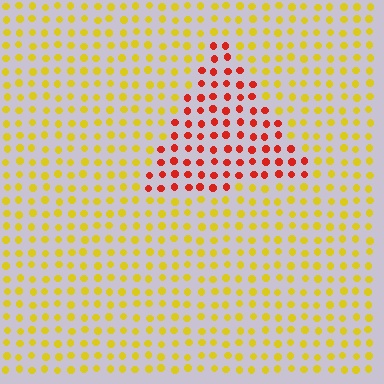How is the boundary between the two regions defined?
The boundary is defined purely by a slight shift in hue (about 53 degrees). Spacing, size, and orientation are identical on both sides.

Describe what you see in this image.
The image is filled with small yellow elements in a uniform arrangement. A triangle-shaped region is visible where the elements are tinted to a slightly different hue, forming a subtle color boundary.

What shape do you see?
I see a triangle.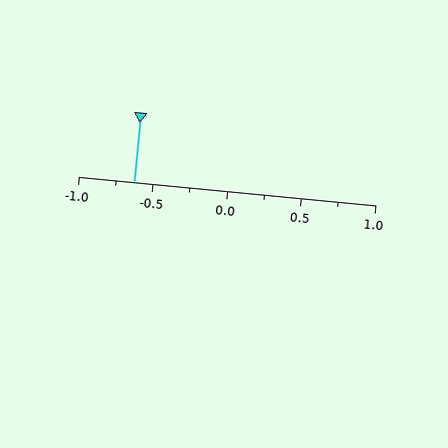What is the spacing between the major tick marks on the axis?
The major ticks are spaced 0.5 apart.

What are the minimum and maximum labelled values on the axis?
The axis runs from -1.0 to 1.0.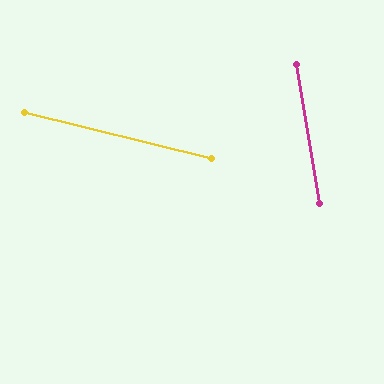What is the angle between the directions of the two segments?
Approximately 66 degrees.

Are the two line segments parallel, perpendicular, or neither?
Neither parallel nor perpendicular — they differ by about 66°.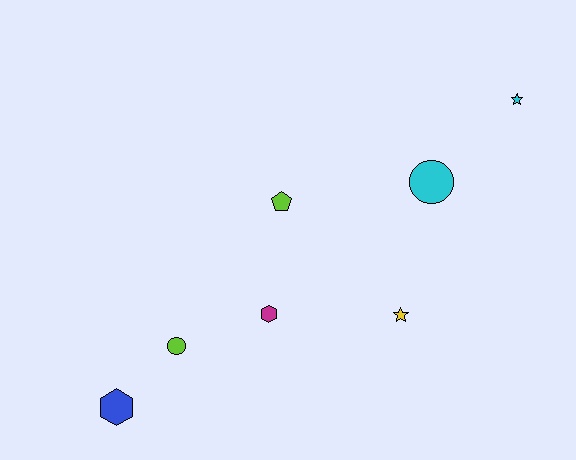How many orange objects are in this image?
There are no orange objects.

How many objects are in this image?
There are 7 objects.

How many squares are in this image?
There are no squares.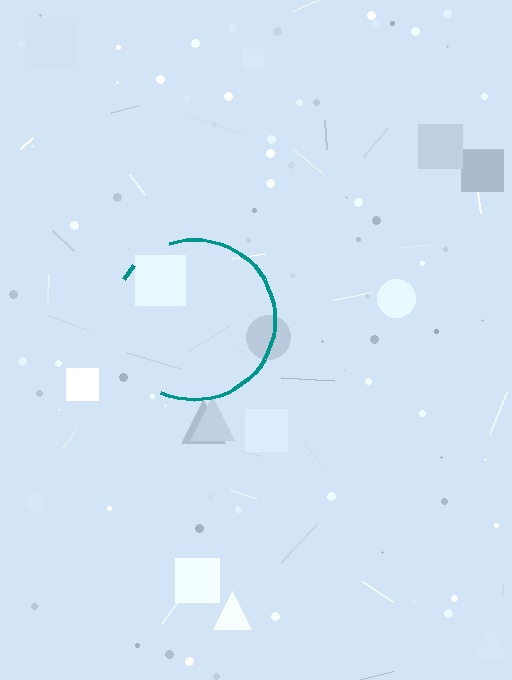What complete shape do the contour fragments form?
The contour fragments form a circle.